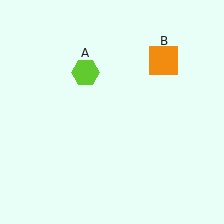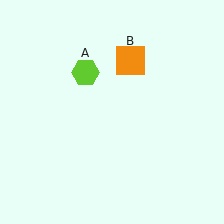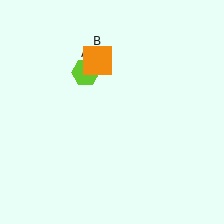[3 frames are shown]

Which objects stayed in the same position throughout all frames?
Lime hexagon (object A) remained stationary.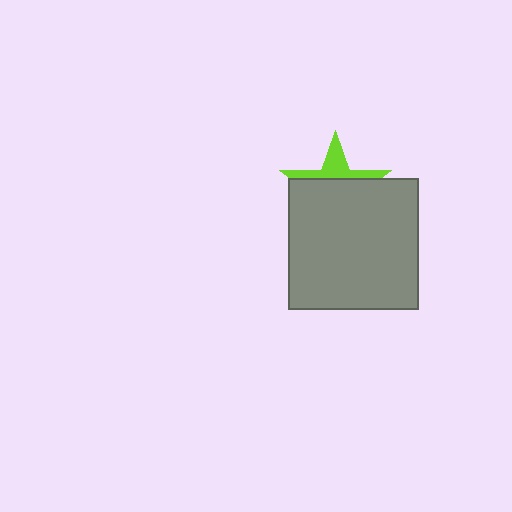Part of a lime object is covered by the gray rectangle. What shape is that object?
It is a star.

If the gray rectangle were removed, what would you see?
You would see the complete lime star.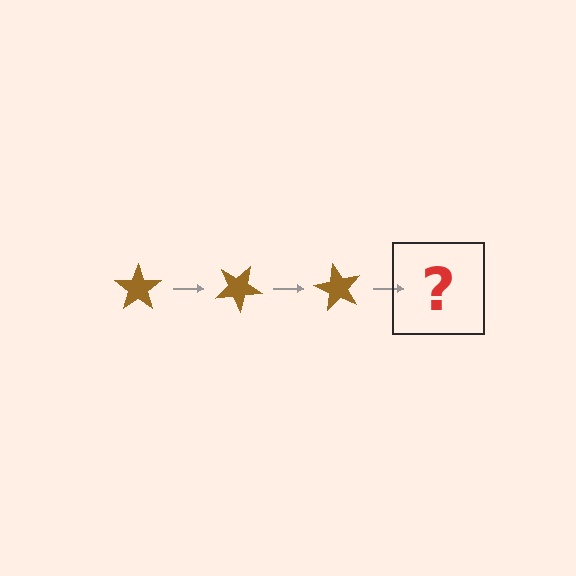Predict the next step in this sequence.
The next step is a brown star rotated 90 degrees.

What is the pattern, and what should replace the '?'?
The pattern is that the star rotates 30 degrees each step. The '?' should be a brown star rotated 90 degrees.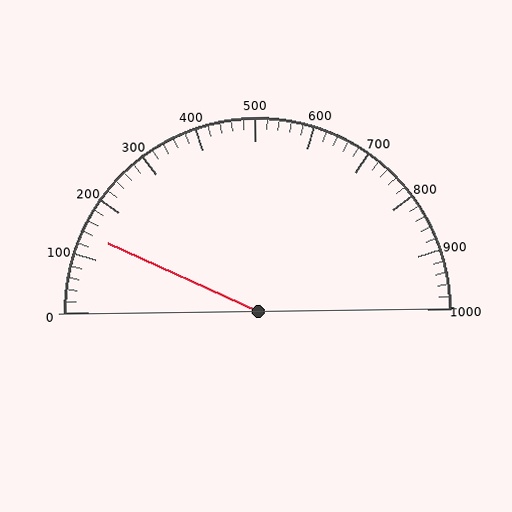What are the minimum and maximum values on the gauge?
The gauge ranges from 0 to 1000.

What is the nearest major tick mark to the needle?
The nearest major tick mark is 100.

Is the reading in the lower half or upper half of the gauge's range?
The reading is in the lower half of the range (0 to 1000).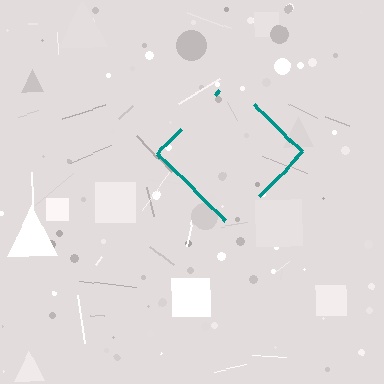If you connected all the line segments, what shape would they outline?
They would outline a diamond.